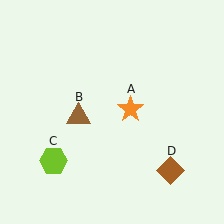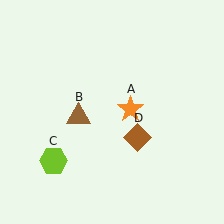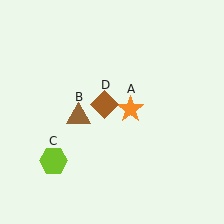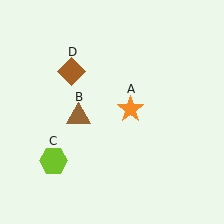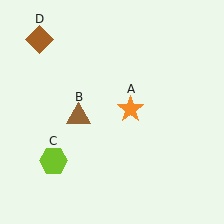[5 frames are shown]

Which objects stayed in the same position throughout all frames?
Orange star (object A) and brown triangle (object B) and lime hexagon (object C) remained stationary.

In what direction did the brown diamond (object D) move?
The brown diamond (object D) moved up and to the left.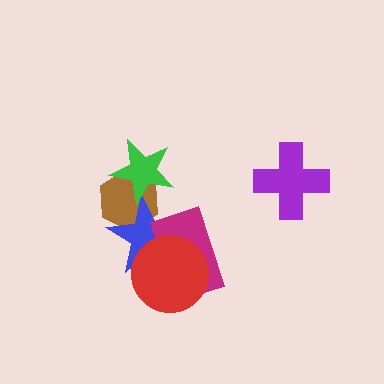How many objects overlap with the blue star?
4 objects overlap with the blue star.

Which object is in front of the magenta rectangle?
The red circle is in front of the magenta rectangle.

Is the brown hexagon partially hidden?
Yes, it is partially covered by another shape.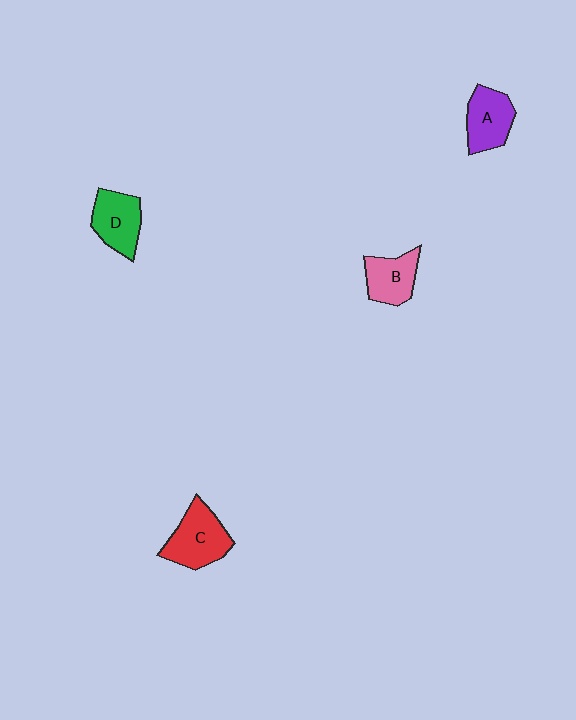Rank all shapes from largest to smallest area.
From largest to smallest: C (red), D (green), A (purple), B (pink).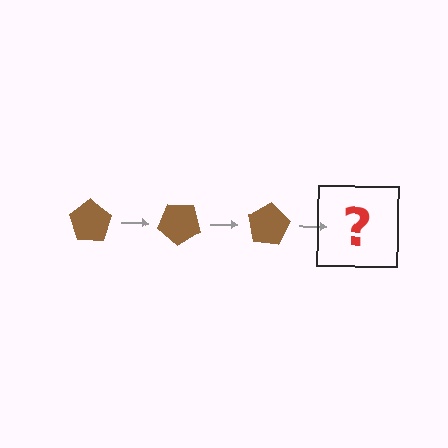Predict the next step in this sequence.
The next step is a brown pentagon rotated 120 degrees.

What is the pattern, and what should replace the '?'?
The pattern is that the pentagon rotates 40 degrees each step. The '?' should be a brown pentagon rotated 120 degrees.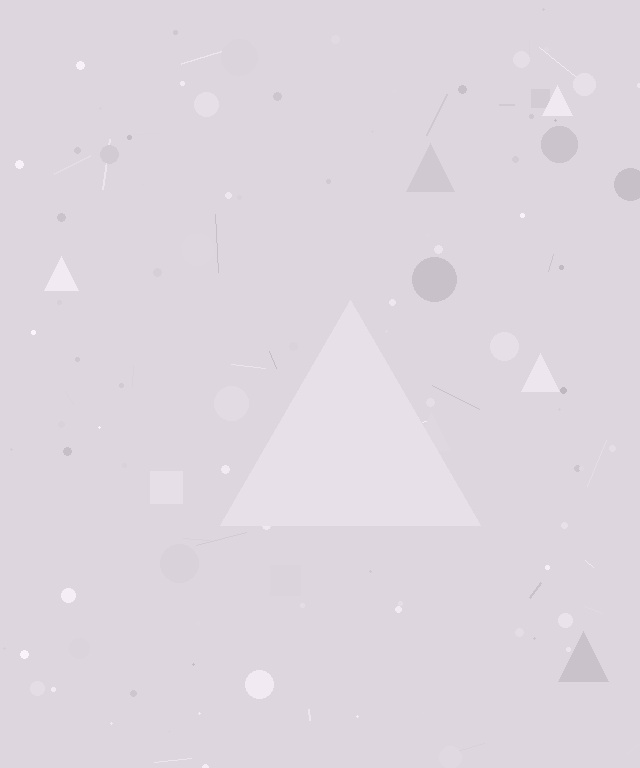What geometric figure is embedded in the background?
A triangle is embedded in the background.